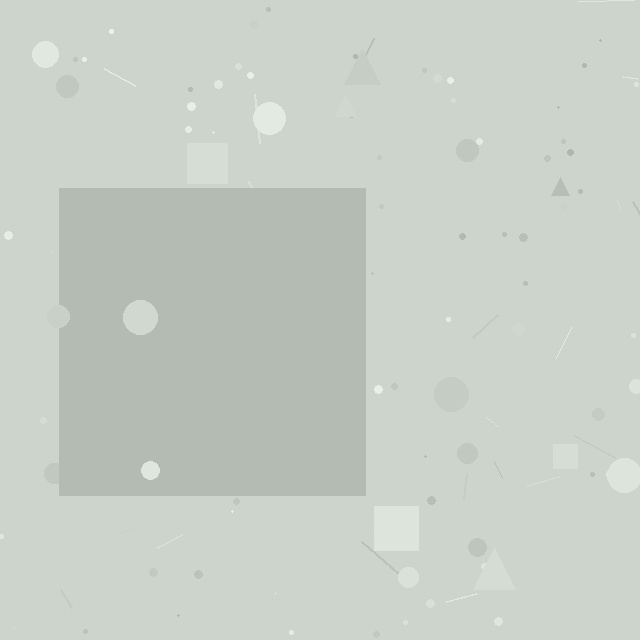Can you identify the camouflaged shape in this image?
The camouflaged shape is a square.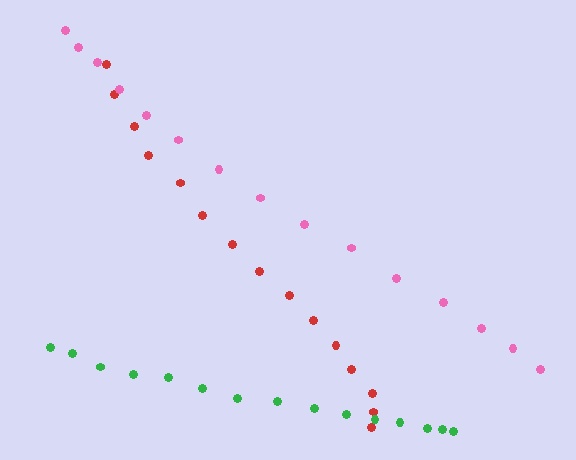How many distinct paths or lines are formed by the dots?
There are 3 distinct paths.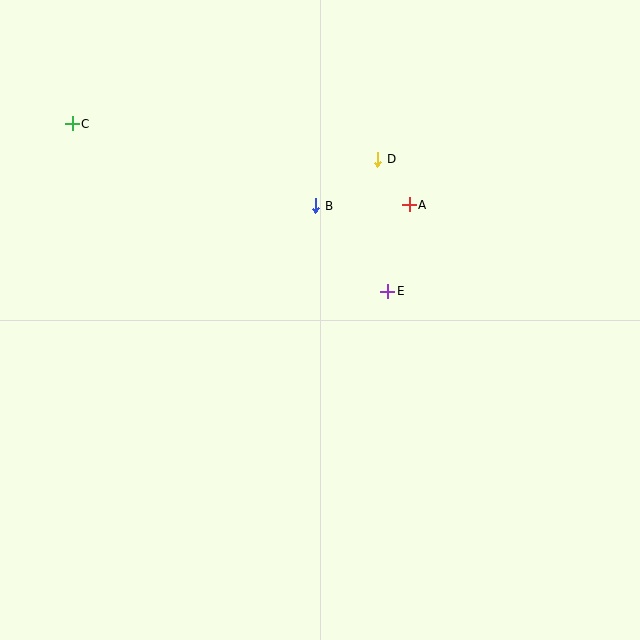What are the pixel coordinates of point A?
Point A is at (409, 205).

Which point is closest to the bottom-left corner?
Point C is closest to the bottom-left corner.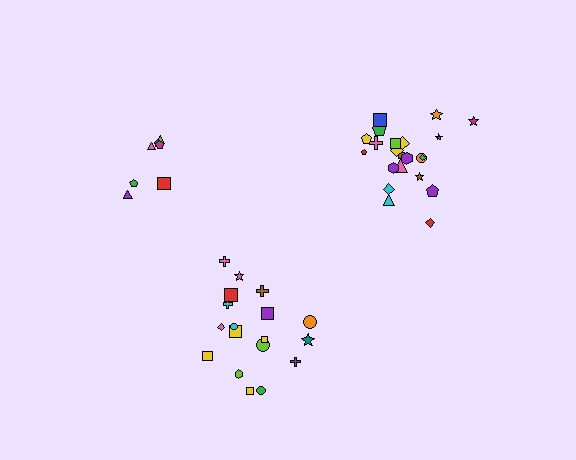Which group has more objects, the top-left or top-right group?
The top-right group.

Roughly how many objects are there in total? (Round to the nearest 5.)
Roughly 45 objects in total.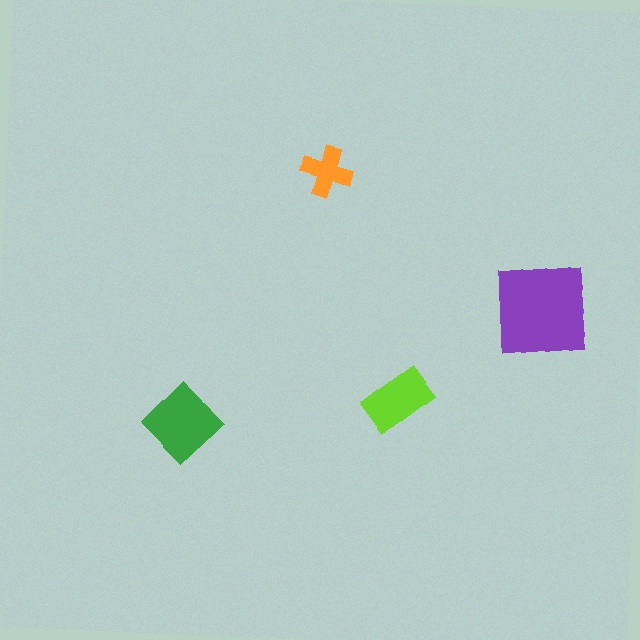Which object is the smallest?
The orange cross.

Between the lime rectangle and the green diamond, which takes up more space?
The green diamond.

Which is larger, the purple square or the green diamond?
The purple square.